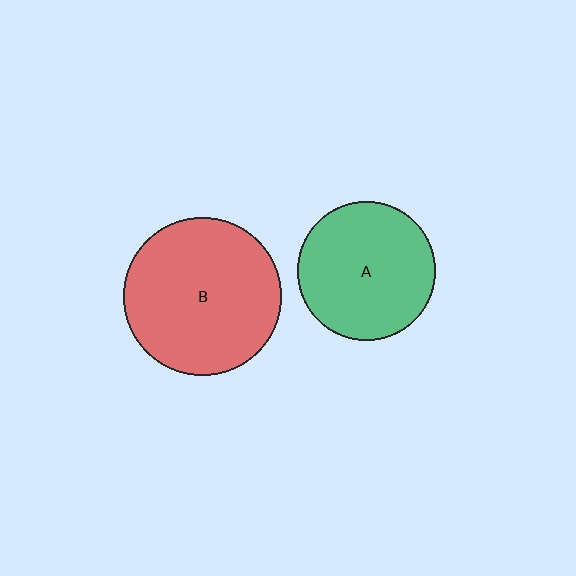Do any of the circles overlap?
No, none of the circles overlap.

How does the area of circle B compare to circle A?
Approximately 1.3 times.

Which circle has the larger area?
Circle B (red).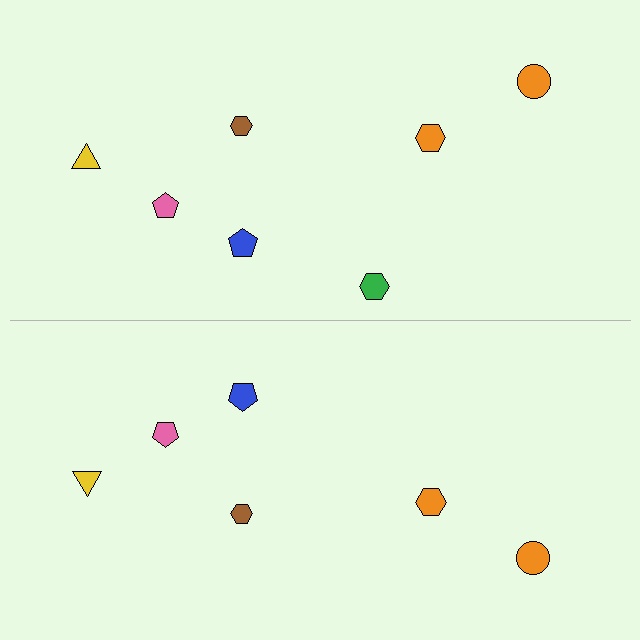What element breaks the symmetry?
A green hexagon is missing from the bottom side.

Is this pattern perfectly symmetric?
No, the pattern is not perfectly symmetric. A green hexagon is missing from the bottom side.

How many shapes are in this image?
There are 13 shapes in this image.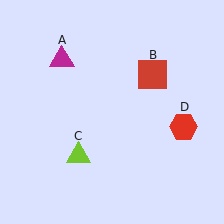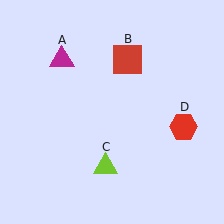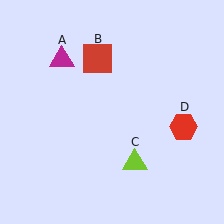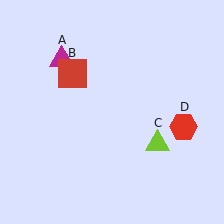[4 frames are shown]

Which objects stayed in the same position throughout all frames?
Magenta triangle (object A) and red hexagon (object D) remained stationary.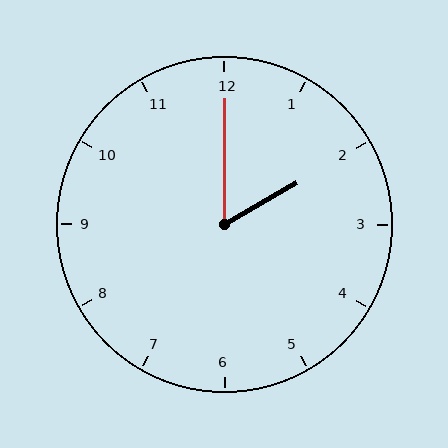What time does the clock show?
2:00.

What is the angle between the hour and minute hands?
Approximately 60 degrees.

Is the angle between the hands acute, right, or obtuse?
It is acute.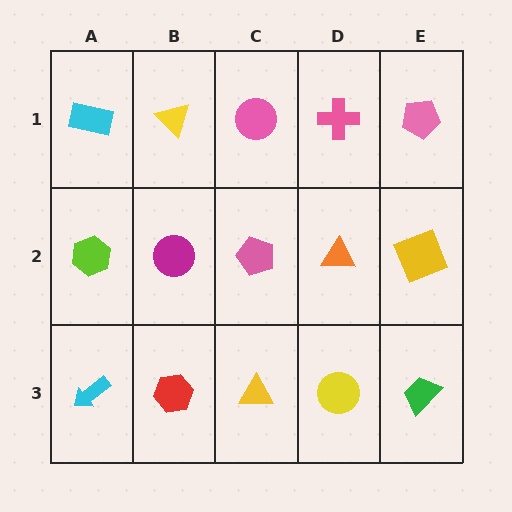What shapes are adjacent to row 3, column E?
A yellow square (row 2, column E), a yellow circle (row 3, column D).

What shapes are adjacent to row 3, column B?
A magenta circle (row 2, column B), a cyan arrow (row 3, column A), a yellow triangle (row 3, column C).